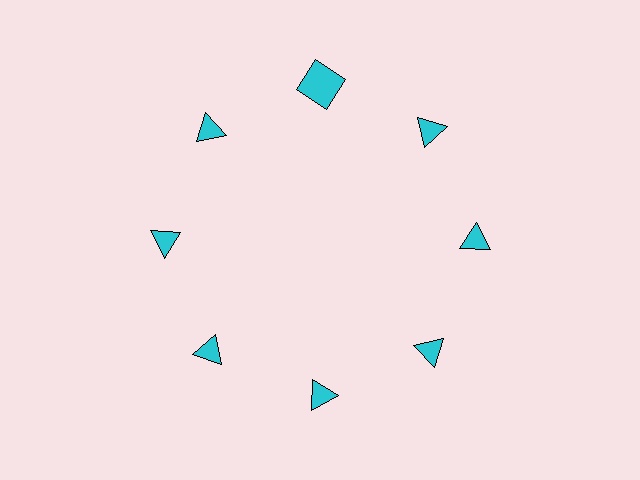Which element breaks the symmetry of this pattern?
The cyan square at roughly the 12 o'clock position breaks the symmetry. All other shapes are cyan triangles.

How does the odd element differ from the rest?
It has a different shape: square instead of triangle.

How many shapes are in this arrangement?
There are 8 shapes arranged in a ring pattern.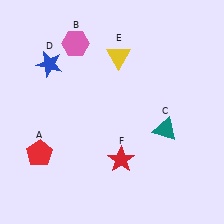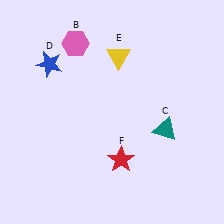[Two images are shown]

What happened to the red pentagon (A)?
The red pentagon (A) was removed in Image 2. It was in the bottom-left area of Image 1.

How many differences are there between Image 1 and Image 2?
There is 1 difference between the two images.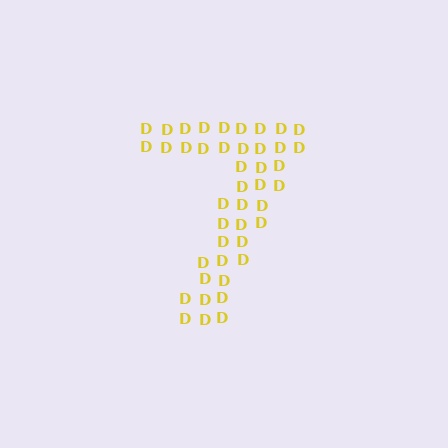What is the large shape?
The large shape is the digit 7.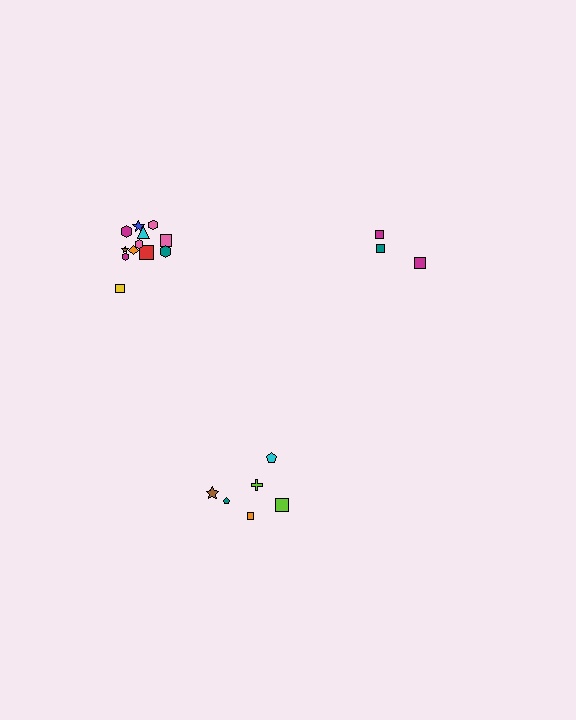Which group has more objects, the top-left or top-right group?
The top-left group.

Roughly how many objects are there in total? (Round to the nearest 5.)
Roughly 20 objects in total.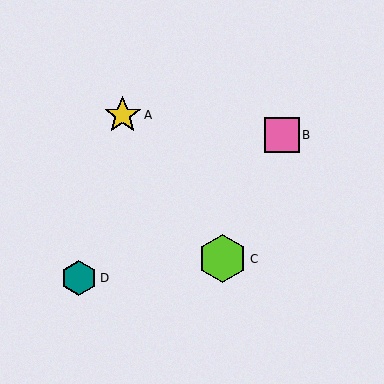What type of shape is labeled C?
Shape C is a lime hexagon.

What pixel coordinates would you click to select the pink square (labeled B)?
Click at (282, 135) to select the pink square B.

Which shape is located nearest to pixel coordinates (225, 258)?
The lime hexagon (labeled C) at (223, 259) is nearest to that location.